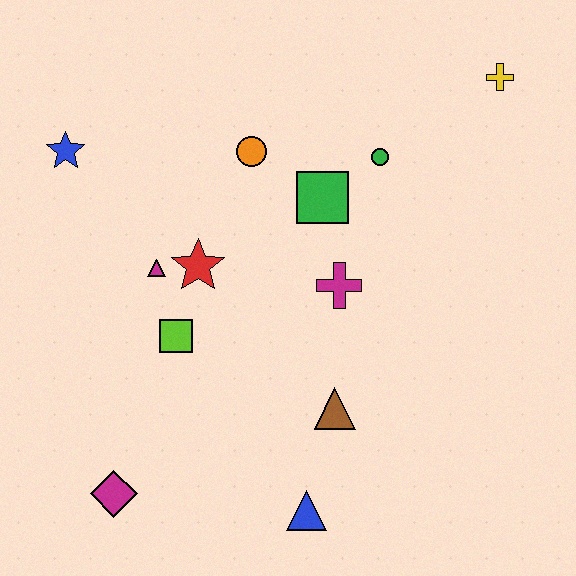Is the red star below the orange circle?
Yes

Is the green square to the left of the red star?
No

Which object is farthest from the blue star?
The yellow cross is farthest from the blue star.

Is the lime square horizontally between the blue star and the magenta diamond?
No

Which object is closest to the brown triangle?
The blue triangle is closest to the brown triangle.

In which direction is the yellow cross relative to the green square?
The yellow cross is to the right of the green square.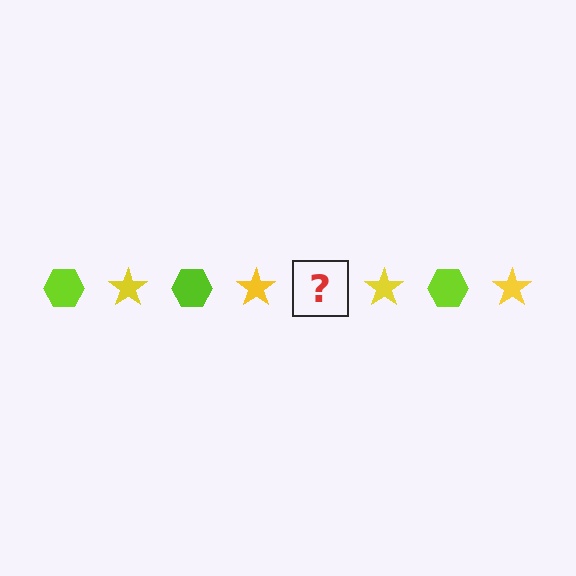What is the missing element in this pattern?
The missing element is a lime hexagon.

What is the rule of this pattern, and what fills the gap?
The rule is that the pattern alternates between lime hexagon and yellow star. The gap should be filled with a lime hexagon.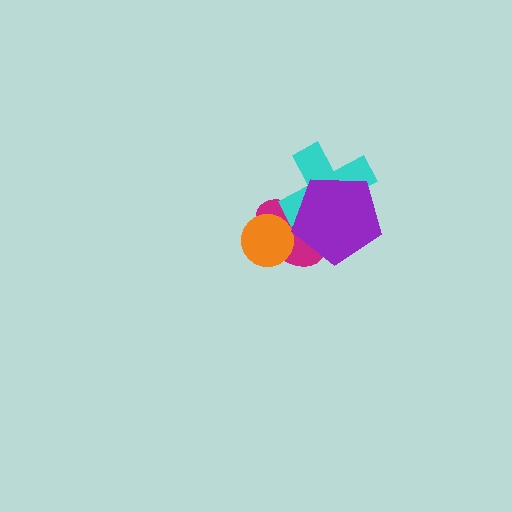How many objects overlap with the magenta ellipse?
3 objects overlap with the magenta ellipse.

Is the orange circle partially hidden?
No, no other shape covers it.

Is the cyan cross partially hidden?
Yes, it is partially covered by another shape.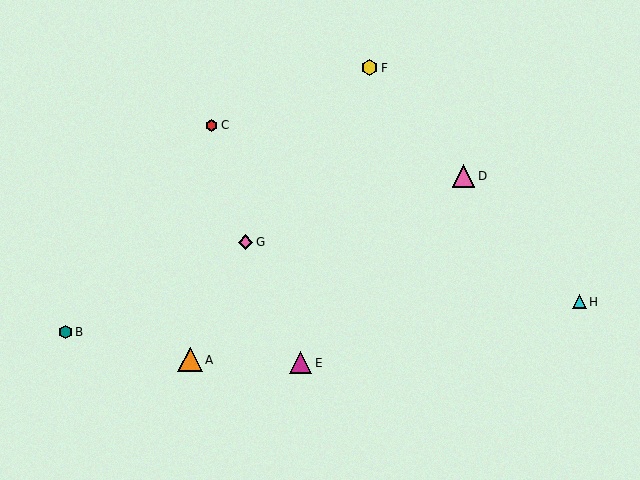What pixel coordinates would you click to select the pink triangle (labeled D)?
Click at (464, 176) to select the pink triangle D.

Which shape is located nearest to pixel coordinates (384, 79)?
The yellow hexagon (labeled F) at (370, 68) is nearest to that location.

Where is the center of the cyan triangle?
The center of the cyan triangle is at (580, 302).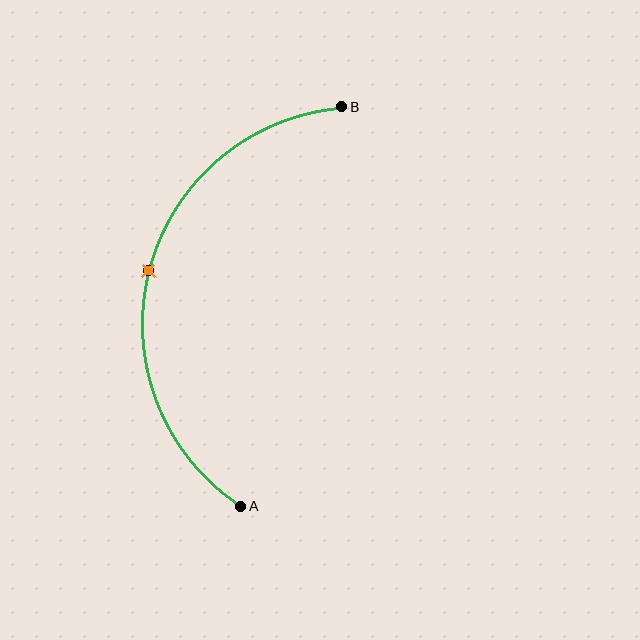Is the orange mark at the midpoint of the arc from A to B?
Yes. The orange mark lies on the arc at equal arc-length from both A and B — it is the arc midpoint.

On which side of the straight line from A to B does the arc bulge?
The arc bulges to the left of the straight line connecting A and B.